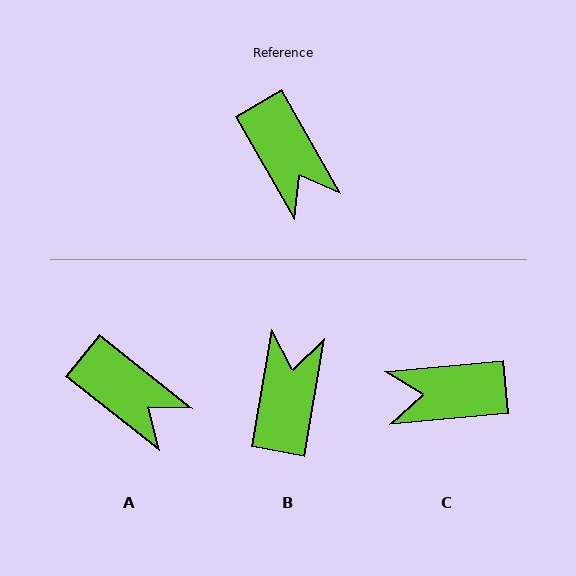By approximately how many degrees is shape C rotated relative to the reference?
Approximately 114 degrees clockwise.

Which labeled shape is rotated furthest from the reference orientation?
B, about 141 degrees away.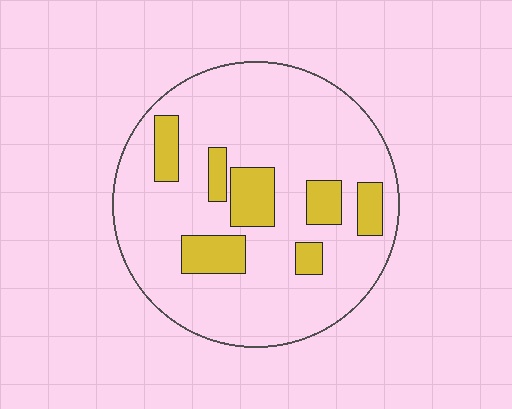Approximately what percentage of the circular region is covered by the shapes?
Approximately 20%.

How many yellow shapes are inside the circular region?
7.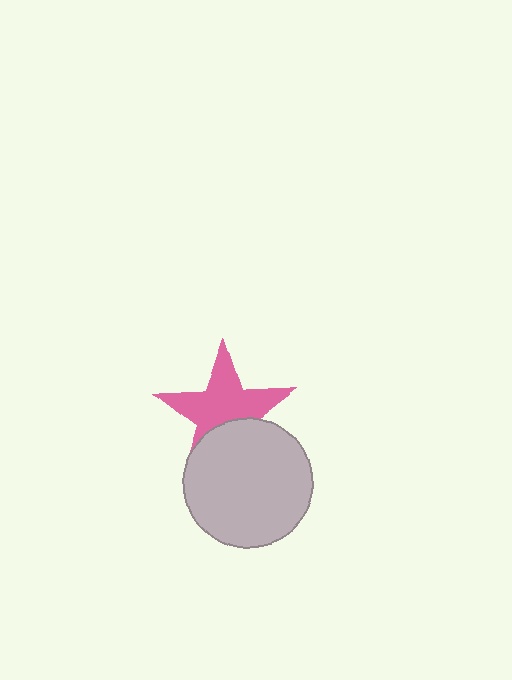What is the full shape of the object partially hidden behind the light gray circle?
The partially hidden object is a pink star.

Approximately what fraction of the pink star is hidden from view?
Roughly 36% of the pink star is hidden behind the light gray circle.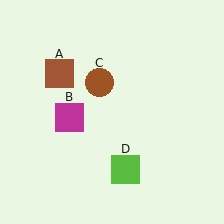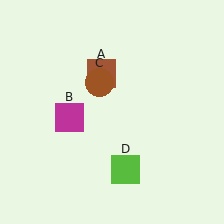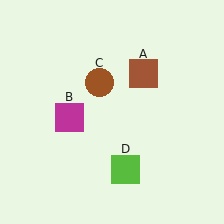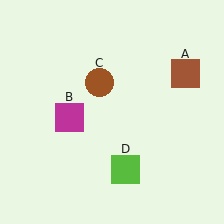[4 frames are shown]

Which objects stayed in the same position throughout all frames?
Magenta square (object B) and brown circle (object C) and lime square (object D) remained stationary.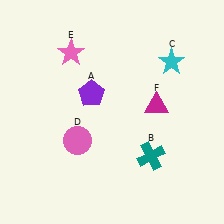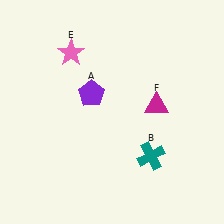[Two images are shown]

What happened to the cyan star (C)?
The cyan star (C) was removed in Image 2. It was in the top-right area of Image 1.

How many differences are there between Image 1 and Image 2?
There are 2 differences between the two images.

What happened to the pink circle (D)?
The pink circle (D) was removed in Image 2. It was in the bottom-left area of Image 1.